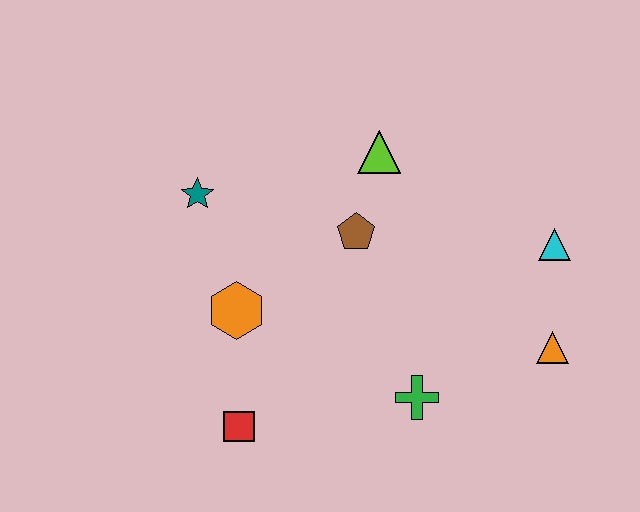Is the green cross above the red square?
Yes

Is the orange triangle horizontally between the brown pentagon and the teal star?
No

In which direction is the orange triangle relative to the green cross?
The orange triangle is to the right of the green cross.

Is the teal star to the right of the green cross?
No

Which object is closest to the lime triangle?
The brown pentagon is closest to the lime triangle.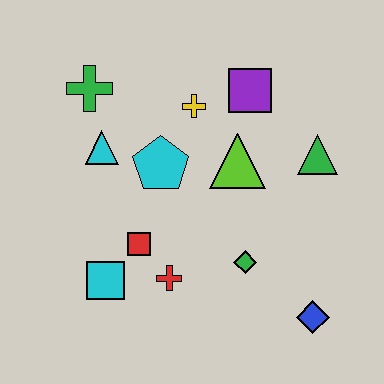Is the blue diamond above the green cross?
No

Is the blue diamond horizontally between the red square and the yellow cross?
No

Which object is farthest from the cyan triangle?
The blue diamond is farthest from the cyan triangle.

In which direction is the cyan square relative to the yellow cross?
The cyan square is below the yellow cross.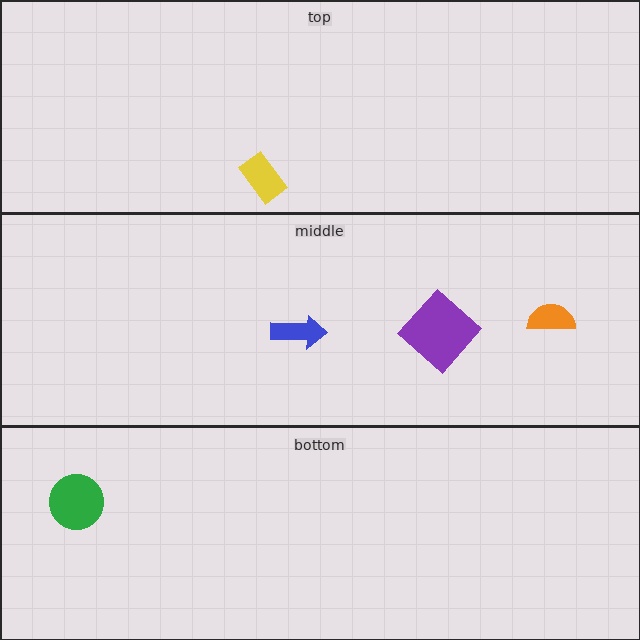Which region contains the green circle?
The bottom region.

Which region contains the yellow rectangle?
The top region.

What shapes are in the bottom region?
The green circle.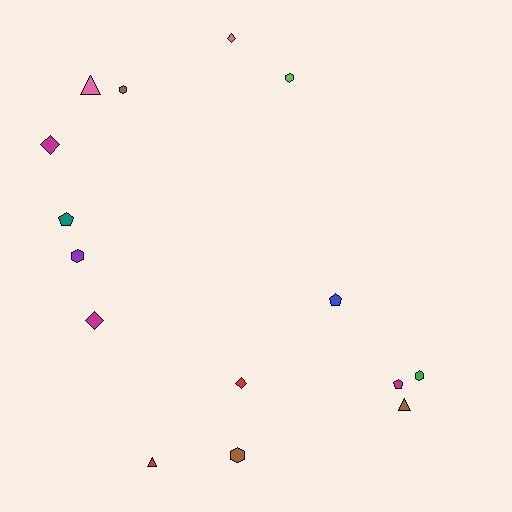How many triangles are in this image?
There are 3 triangles.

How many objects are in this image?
There are 15 objects.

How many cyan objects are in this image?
There are no cyan objects.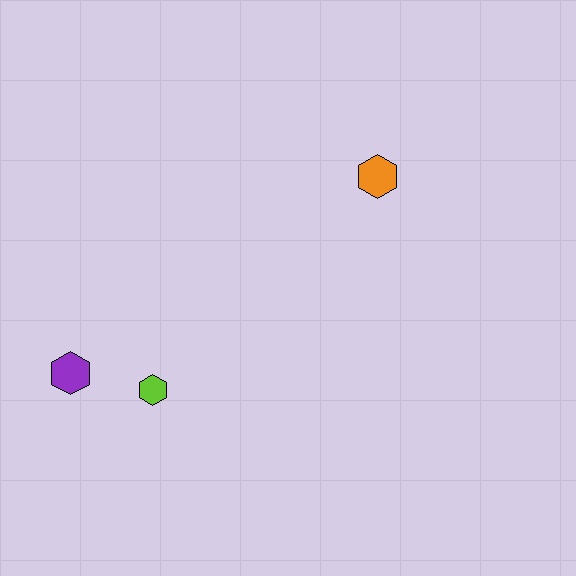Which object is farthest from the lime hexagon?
The orange hexagon is farthest from the lime hexagon.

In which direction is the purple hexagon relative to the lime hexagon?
The purple hexagon is to the left of the lime hexagon.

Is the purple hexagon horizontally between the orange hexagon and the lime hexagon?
No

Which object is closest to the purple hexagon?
The lime hexagon is closest to the purple hexagon.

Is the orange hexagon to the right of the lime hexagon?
Yes